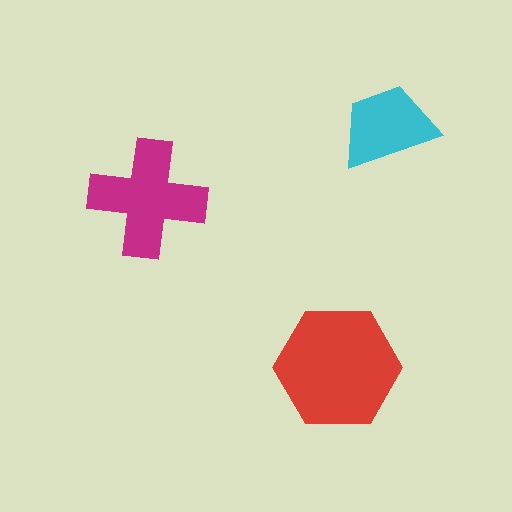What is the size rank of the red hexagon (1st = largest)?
1st.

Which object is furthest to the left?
The magenta cross is leftmost.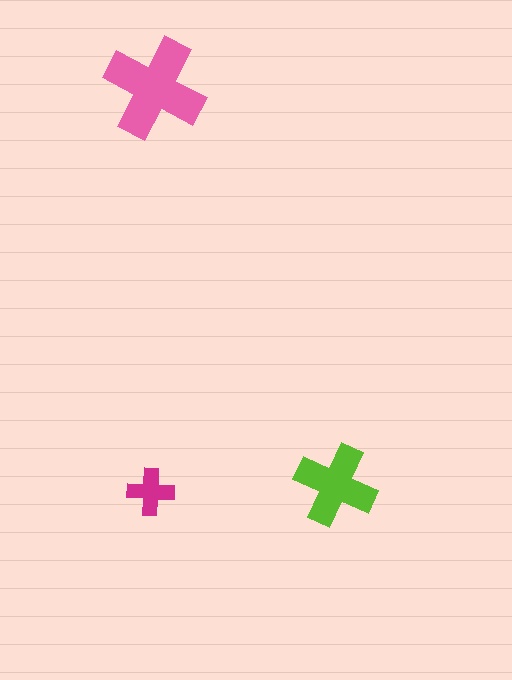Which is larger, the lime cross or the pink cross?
The pink one.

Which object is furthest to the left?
The magenta cross is leftmost.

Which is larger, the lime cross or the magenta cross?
The lime one.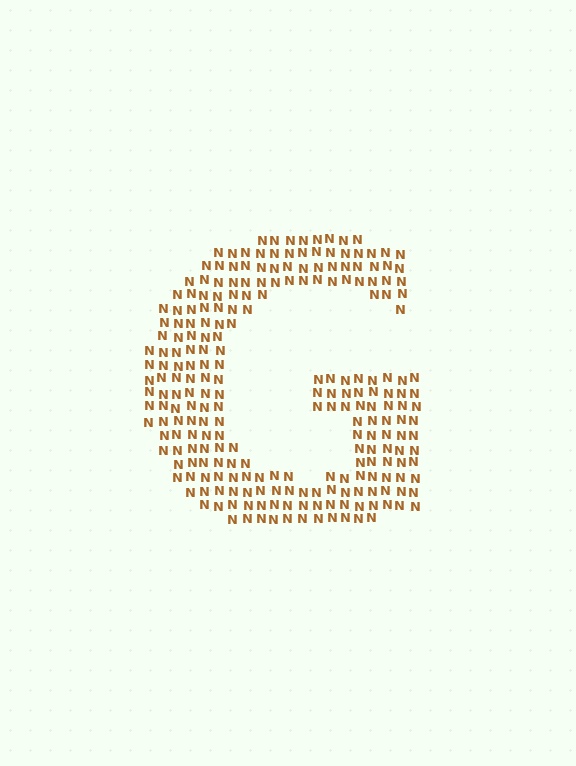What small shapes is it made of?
It is made of small letter N's.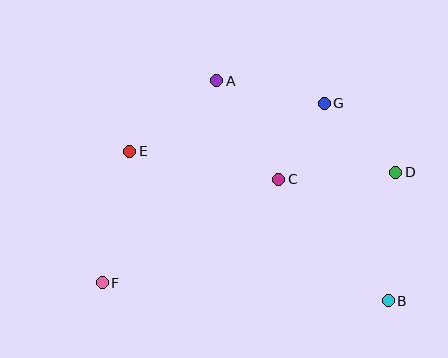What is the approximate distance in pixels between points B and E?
The distance between B and E is approximately 299 pixels.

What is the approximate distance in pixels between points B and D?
The distance between B and D is approximately 129 pixels.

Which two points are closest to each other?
Points C and G are closest to each other.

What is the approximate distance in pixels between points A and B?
The distance between A and B is approximately 279 pixels.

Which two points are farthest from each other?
Points D and F are farthest from each other.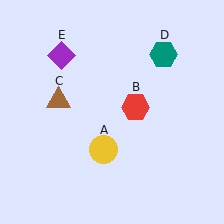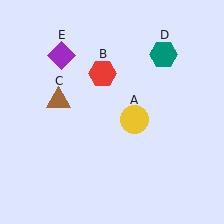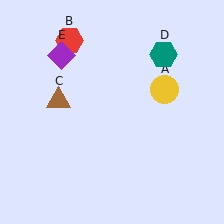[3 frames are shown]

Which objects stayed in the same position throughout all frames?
Brown triangle (object C) and teal hexagon (object D) and purple diamond (object E) remained stationary.